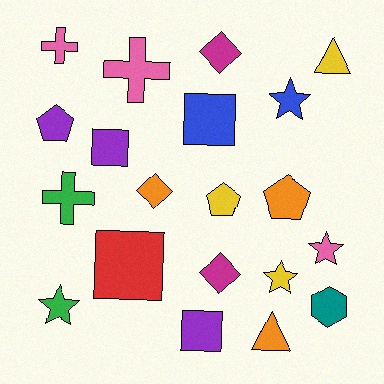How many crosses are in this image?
There are 3 crosses.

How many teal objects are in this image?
There is 1 teal object.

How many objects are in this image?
There are 20 objects.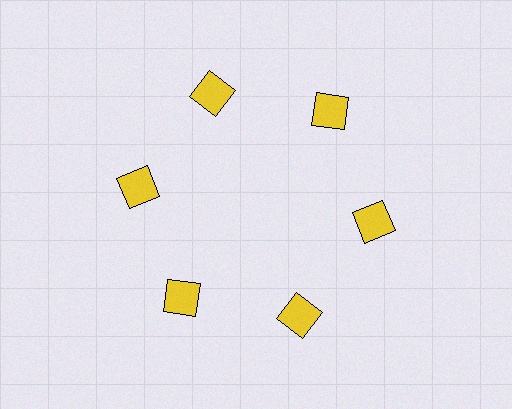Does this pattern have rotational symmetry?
Yes, this pattern has 6-fold rotational symmetry. It looks the same after rotating 60 degrees around the center.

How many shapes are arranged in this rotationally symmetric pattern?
There are 6 shapes, arranged in 6 groups of 1.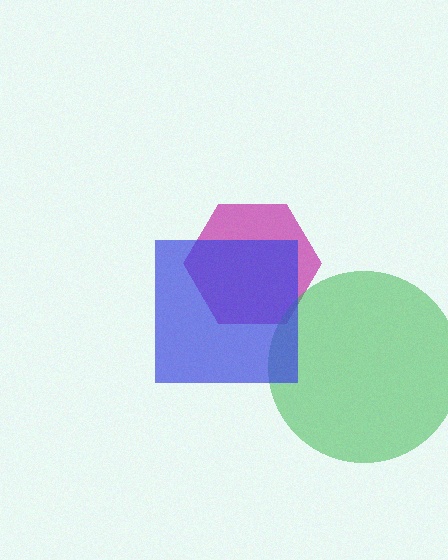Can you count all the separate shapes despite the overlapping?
Yes, there are 3 separate shapes.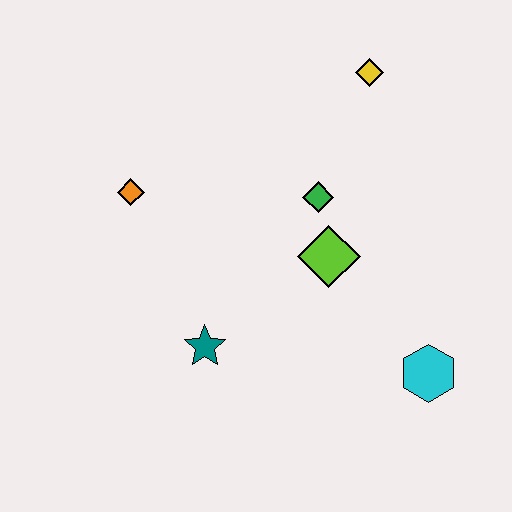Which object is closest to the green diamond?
The lime diamond is closest to the green diamond.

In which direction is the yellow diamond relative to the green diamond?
The yellow diamond is above the green diamond.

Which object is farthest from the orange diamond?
The cyan hexagon is farthest from the orange diamond.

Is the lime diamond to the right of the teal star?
Yes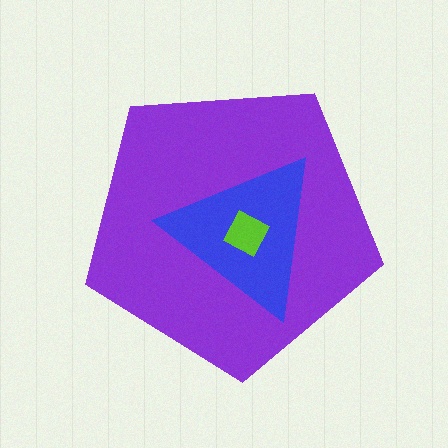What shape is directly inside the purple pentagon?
The blue triangle.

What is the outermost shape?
The purple pentagon.